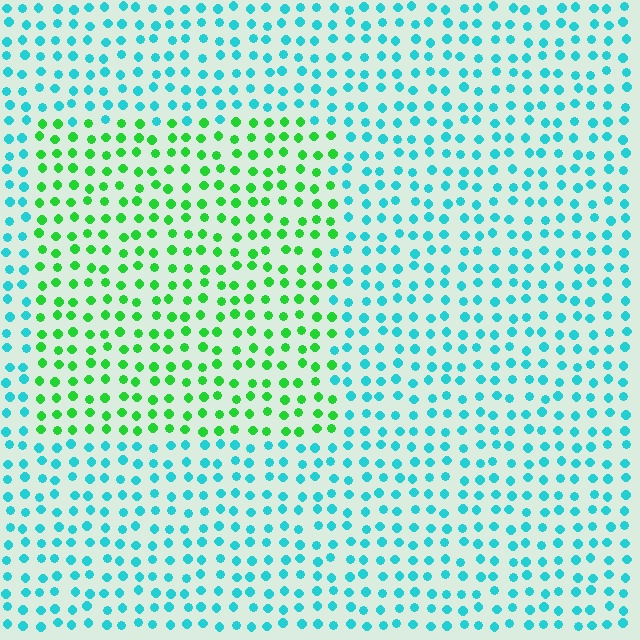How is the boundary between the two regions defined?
The boundary is defined purely by a slight shift in hue (about 57 degrees). Spacing, size, and orientation are identical on both sides.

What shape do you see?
I see a rectangle.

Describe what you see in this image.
The image is filled with small cyan elements in a uniform arrangement. A rectangle-shaped region is visible where the elements are tinted to a slightly different hue, forming a subtle color boundary.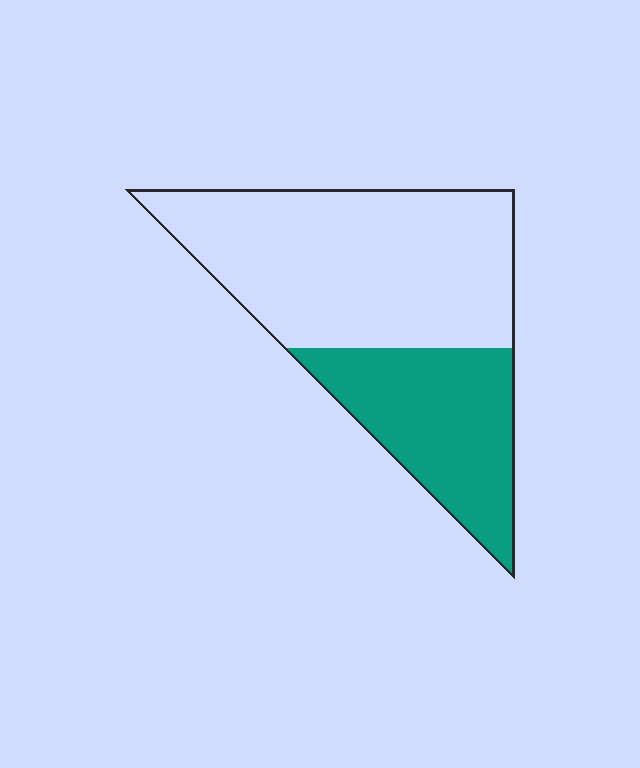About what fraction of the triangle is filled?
About one third (1/3).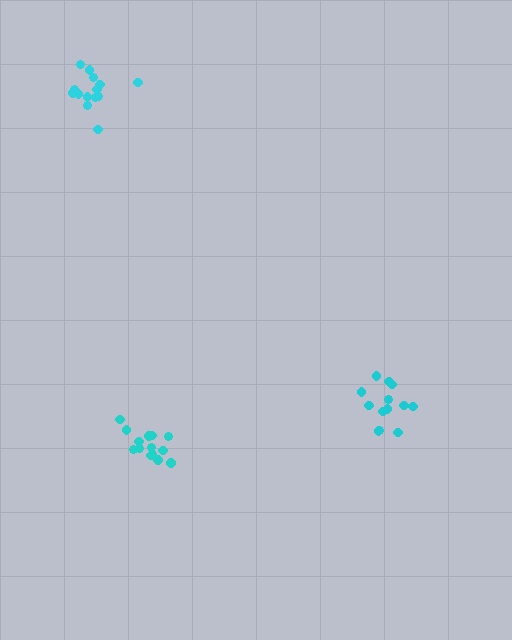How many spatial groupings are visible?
There are 3 spatial groupings.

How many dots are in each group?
Group 1: 14 dots, Group 2: 14 dots, Group 3: 13 dots (41 total).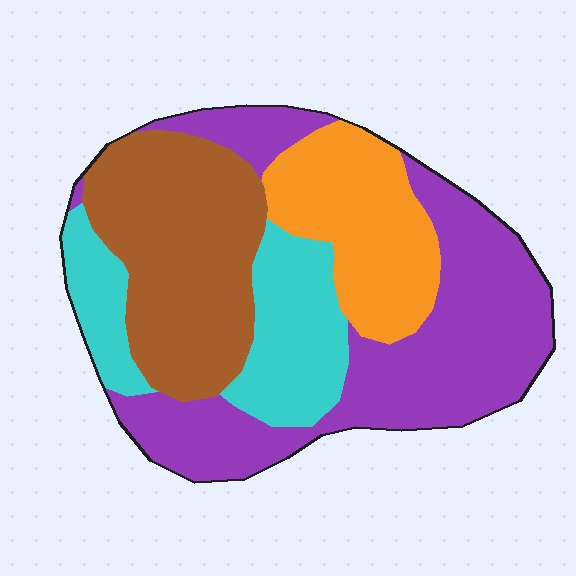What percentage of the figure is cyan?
Cyan covers 19% of the figure.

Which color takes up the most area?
Purple, at roughly 35%.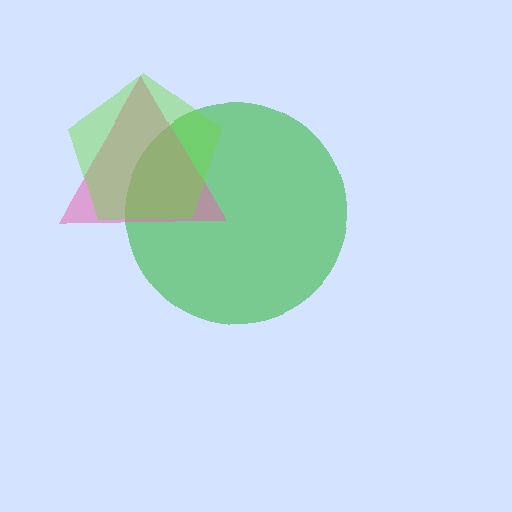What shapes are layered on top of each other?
The layered shapes are: a green circle, a pink triangle, a lime pentagon.